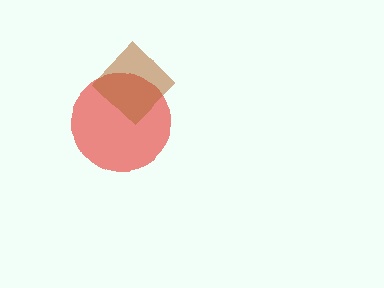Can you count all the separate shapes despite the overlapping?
Yes, there are 2 separate shapes.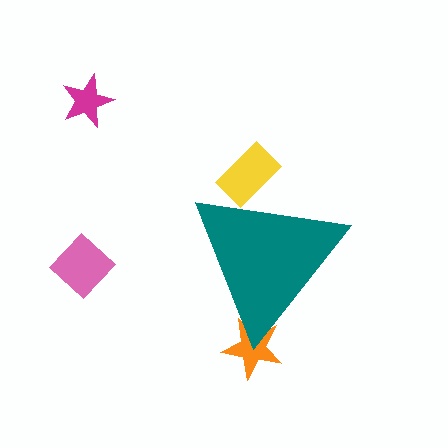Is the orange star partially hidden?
Yes, the orange star is partially hidden behind the teal triangle.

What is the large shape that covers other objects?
A teal triangle.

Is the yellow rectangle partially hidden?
Yes, the yellow rectangle is partially hidden behind the teal triangle.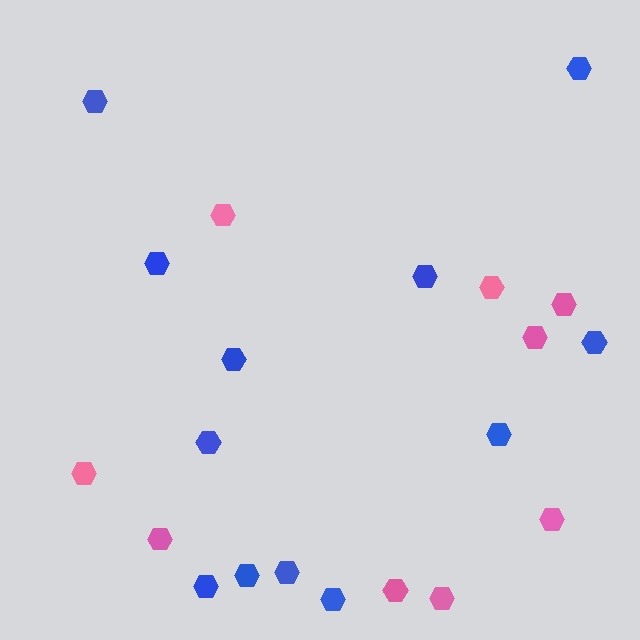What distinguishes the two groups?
There are 2 groups: one group of pink hexagons (9) and one group of blue hexagons (12).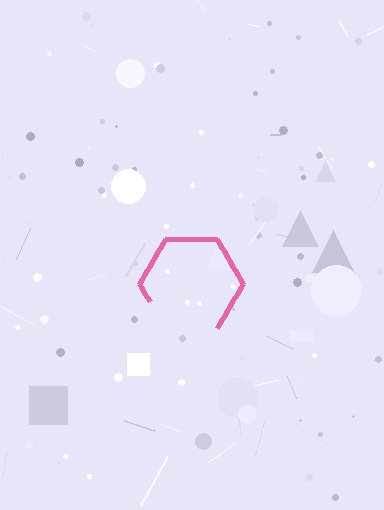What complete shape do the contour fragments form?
The contour fragments form a hexagon.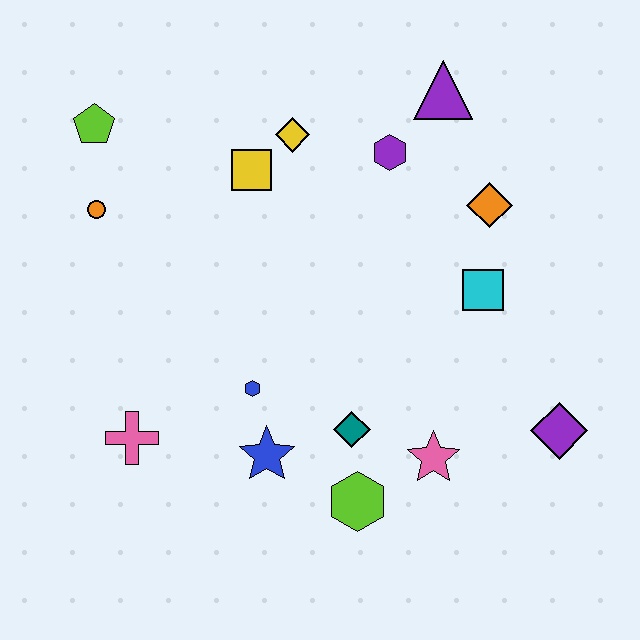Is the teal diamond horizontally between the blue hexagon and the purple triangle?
Yes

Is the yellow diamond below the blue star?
No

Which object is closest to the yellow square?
The yellow diamond is closest to the yellow square.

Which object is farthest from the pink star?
The lime pentagon is farthest from the pink star.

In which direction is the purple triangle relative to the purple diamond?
The purple triangle is above the purple diamond.